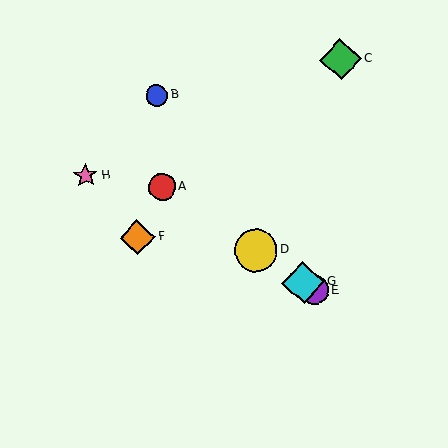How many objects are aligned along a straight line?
4 objects (A, D, E, G) are aligned along a straight line.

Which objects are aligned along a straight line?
Objects A, D, E, G are aligned along a straight line.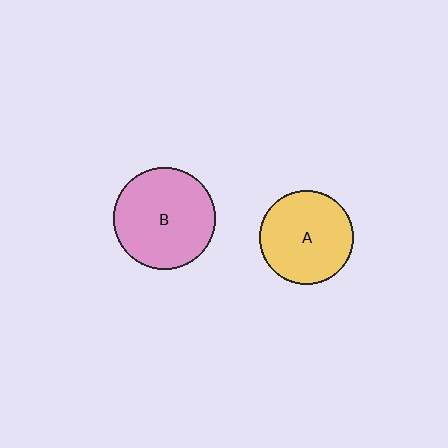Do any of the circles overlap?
No, none of the circles overlap.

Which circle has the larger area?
Circle B (pink).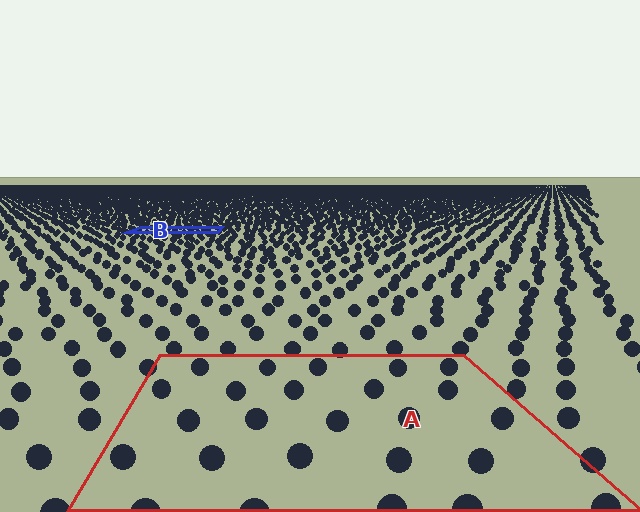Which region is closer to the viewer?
Region A is closer. The texture elements there are larger and more spread out.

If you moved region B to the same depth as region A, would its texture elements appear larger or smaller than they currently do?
They would appear larger. At a closer depth, the same texture elements are projected at a bigger on-screen size.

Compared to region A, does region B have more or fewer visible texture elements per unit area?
Region B has more texture elements per unit area — they are packed more densely because it is farther away.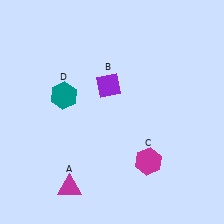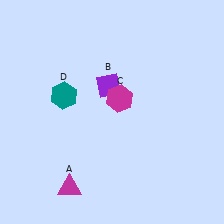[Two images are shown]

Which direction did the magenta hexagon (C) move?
The magenta hexagon (C) moved up.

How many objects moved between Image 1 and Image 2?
1 object moved between the two images.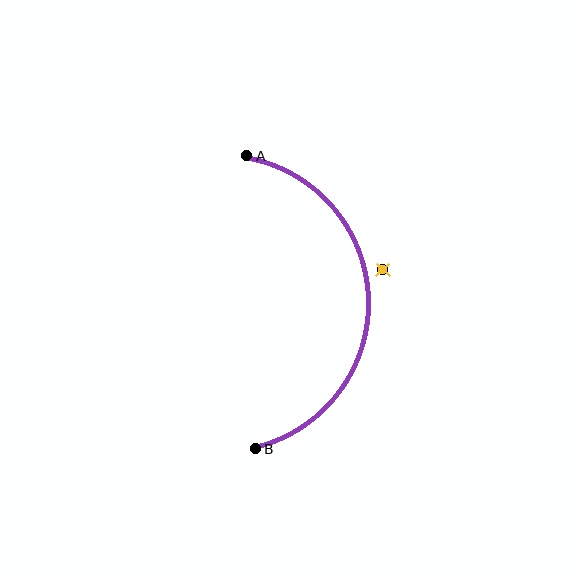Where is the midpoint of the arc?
The arc midpoint is the point on the curve farthest from the straight line joining A and B. It sits to the right of that line.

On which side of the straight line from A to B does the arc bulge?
The arc bulges to the right of the straight line connecting A and B.